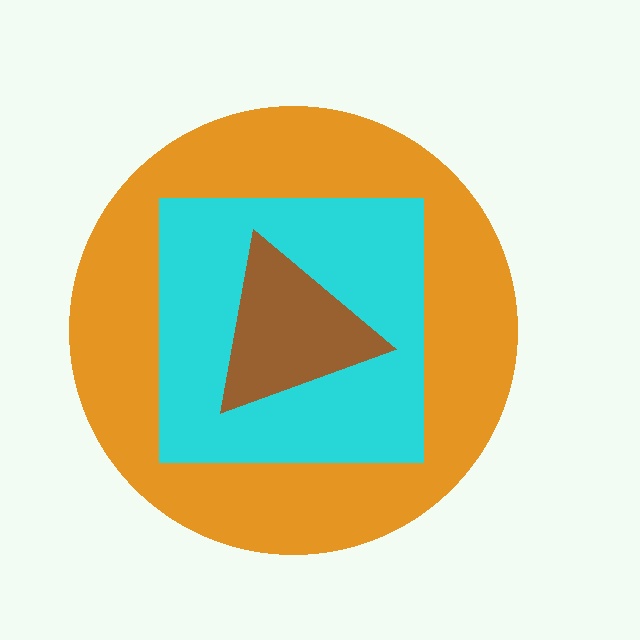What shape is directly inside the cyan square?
The brown triangle.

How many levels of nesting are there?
3.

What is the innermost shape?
The brown triangle.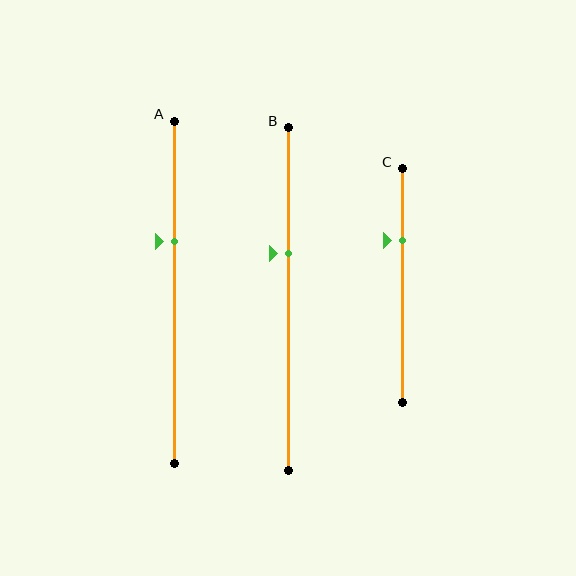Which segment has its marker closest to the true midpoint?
Segment B has its marker closest to the true midpoint.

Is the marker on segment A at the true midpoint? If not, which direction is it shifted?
No, the marker on segment A is shifted upward by about 15% of the segment length.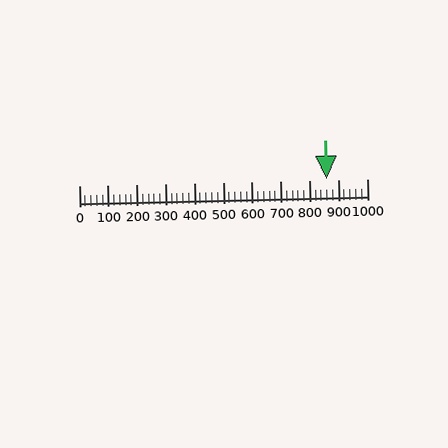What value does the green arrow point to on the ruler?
The green arrow points to approximately 860.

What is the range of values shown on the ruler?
The ruler shows values from 0 to 1000.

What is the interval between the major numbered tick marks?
The major tick marks are spaced 100 units apart.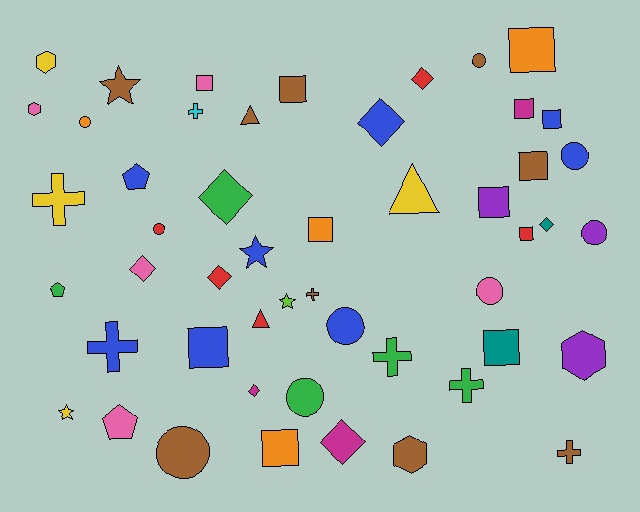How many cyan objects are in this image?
There is 1 cyan object.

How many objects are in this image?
There are 50 objects.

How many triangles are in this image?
There are 3 triangles.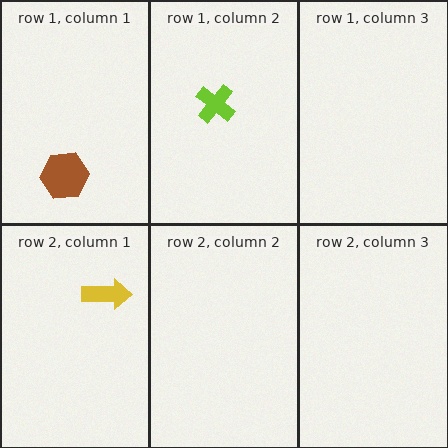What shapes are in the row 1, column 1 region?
The brown hexagon.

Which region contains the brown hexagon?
The row 1, column 1 region.